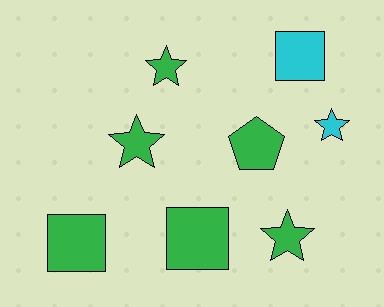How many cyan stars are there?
There is 1 cyan star.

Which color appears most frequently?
Green, with 6 objects.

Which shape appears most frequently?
Star, with 4 objects.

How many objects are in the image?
There are 8 objects.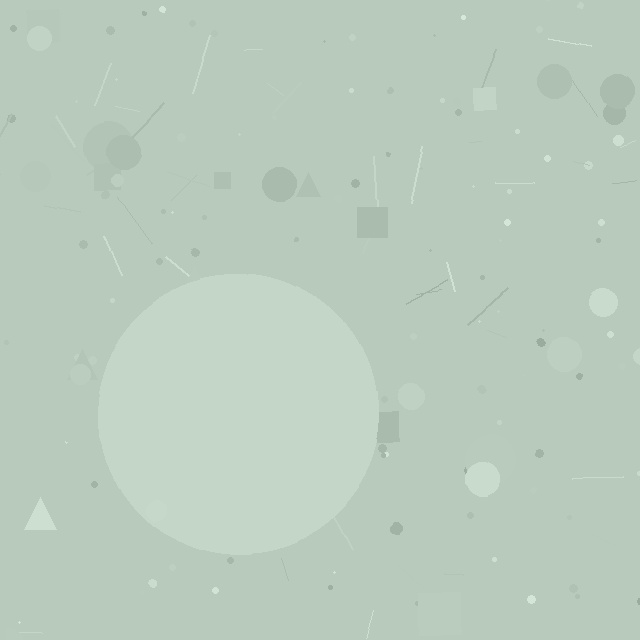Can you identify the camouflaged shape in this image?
The camouflaged shape is a circle.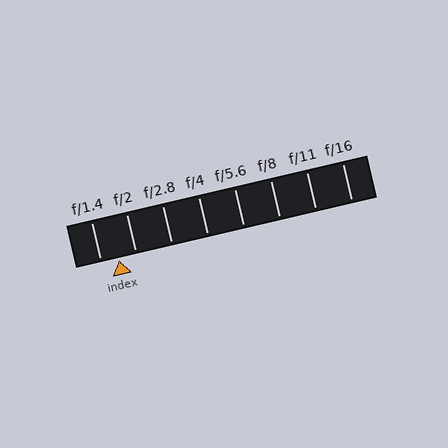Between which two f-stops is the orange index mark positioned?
The index mark is between f/1.4 and f/2.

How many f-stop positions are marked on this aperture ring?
There are 8 f-stop positions marked.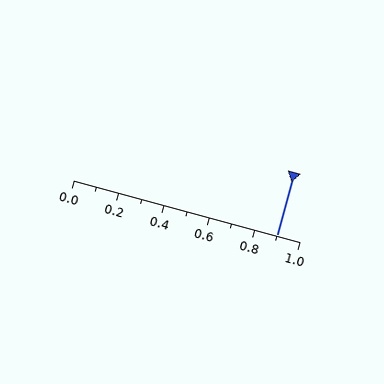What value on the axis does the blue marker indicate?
The marker indicates approximately 0.9.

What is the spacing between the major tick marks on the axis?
The major ticks are spaced 0.2 apart.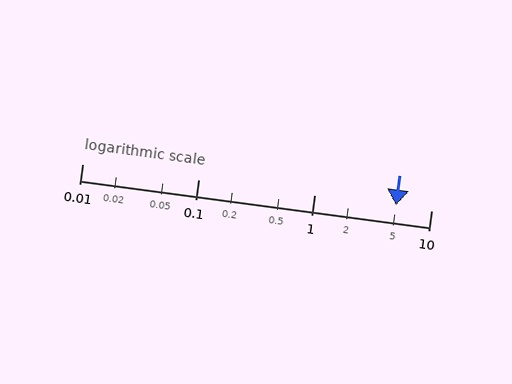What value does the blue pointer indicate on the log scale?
The pointer indicates approximately 5.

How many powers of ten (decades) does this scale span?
The scale spans 3 decades, from 0.01 to 10.